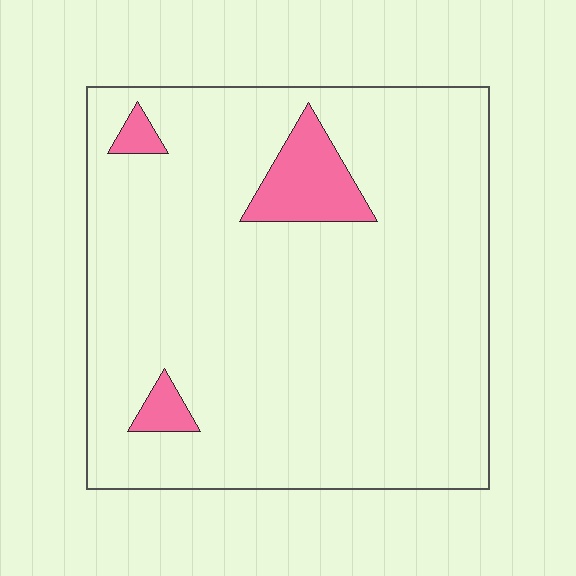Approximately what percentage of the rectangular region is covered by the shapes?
Approximately 10%.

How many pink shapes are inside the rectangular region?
3.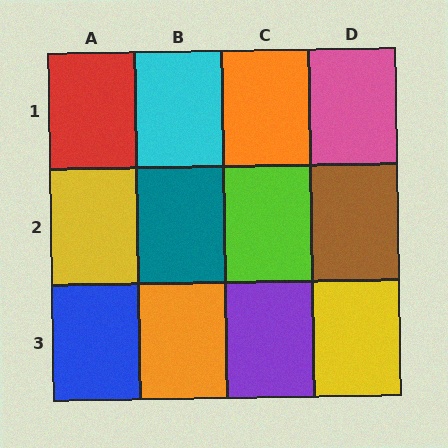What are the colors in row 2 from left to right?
Yellow, teal, lime, brown.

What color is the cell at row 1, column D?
Pink.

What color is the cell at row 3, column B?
Orange.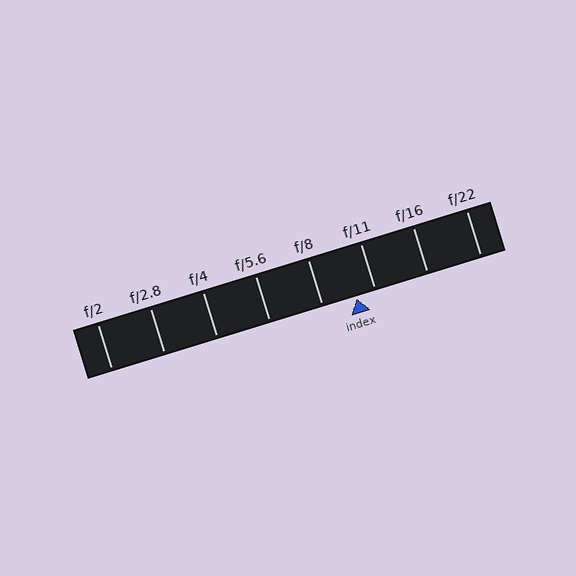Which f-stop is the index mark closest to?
The index mark is closest to f/11.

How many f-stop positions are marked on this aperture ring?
There are 8 f-stop positions marked.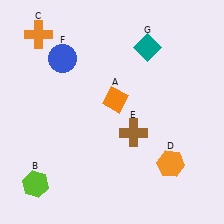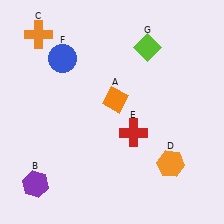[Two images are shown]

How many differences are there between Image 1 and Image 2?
There are 3 differences between the two images.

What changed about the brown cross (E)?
In Image 1, E is brown. In Image 2, it changed to red.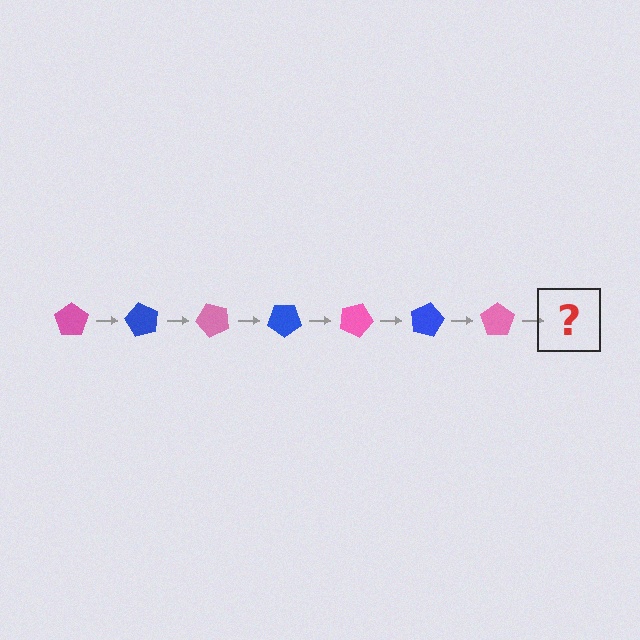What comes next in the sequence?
The next element should be a blue pentagon, rotated 420 degrees from the start.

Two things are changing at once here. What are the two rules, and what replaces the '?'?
The two rules are that it rotates 60 degrees each step and the color cycles through pink and blue. The '?' should be a blue pentagon, rotated 420 degrees from the start.